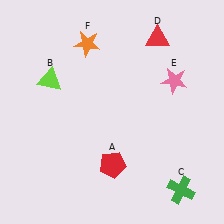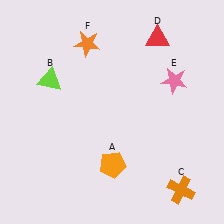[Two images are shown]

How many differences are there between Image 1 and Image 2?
There are 2 differences between the two images.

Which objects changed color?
A changed from red to orange. C changed from green to orange.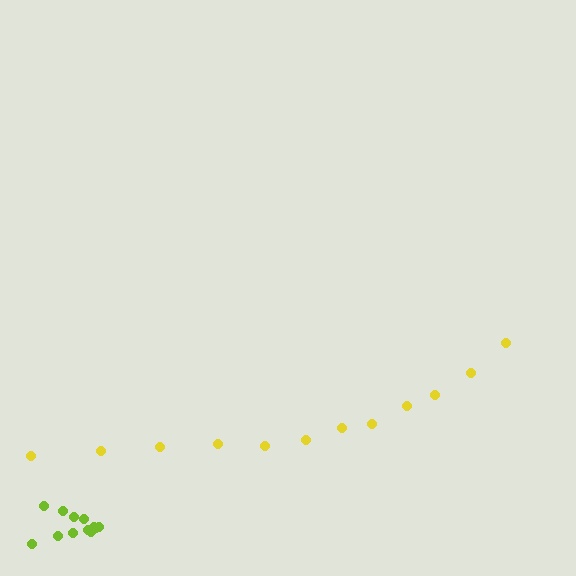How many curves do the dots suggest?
There are 2 distinct paths.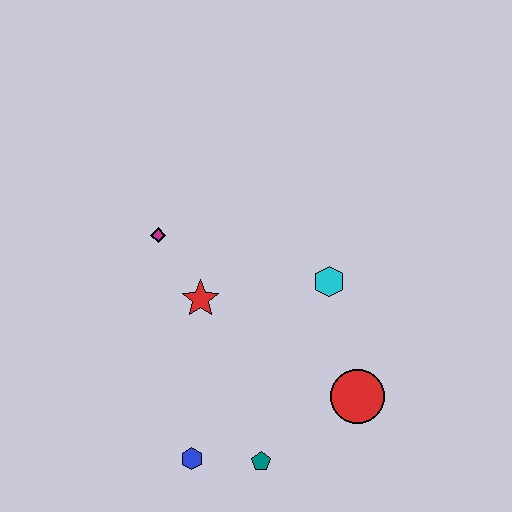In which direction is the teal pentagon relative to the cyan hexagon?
The teal pentagon is below the cyan hexagon.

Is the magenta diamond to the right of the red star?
No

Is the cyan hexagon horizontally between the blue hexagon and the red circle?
Yes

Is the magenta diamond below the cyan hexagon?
No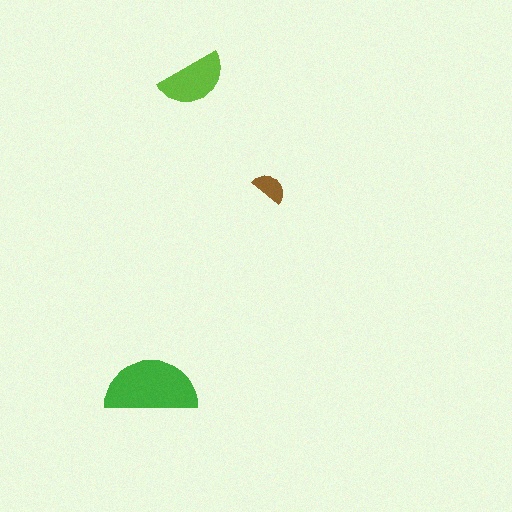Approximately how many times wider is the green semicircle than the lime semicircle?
About 1.5 times wider.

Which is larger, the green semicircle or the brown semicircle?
The green one.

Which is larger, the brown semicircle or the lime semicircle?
The lime one.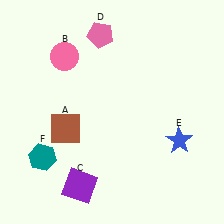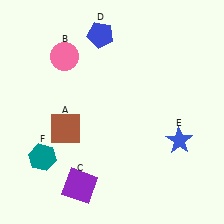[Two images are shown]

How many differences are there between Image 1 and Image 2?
There is 1 difference between the two images.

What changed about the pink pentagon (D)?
In Image 1, D is pink. In Image 2, it changed to blue.